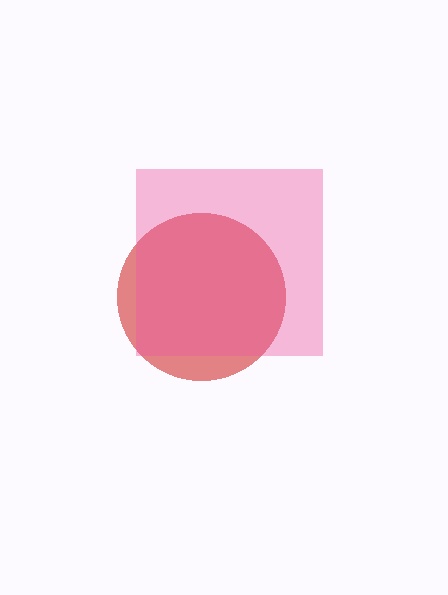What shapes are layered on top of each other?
The layered shapes are: a red circle, a pink square.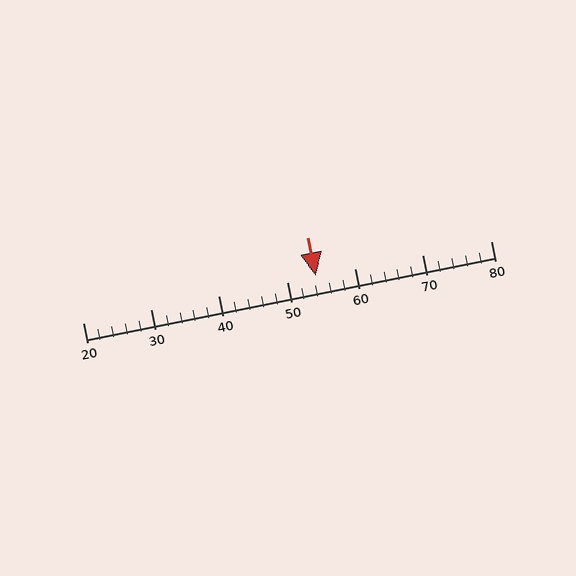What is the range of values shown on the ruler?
The ruler shows values from 20 to 80.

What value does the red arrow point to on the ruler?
The red arrow points to approximately 54.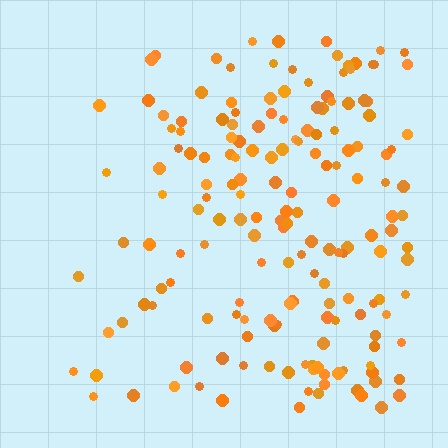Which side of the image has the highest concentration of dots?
The right.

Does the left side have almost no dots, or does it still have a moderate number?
Still a moderate number, just noticeably fewer than the right.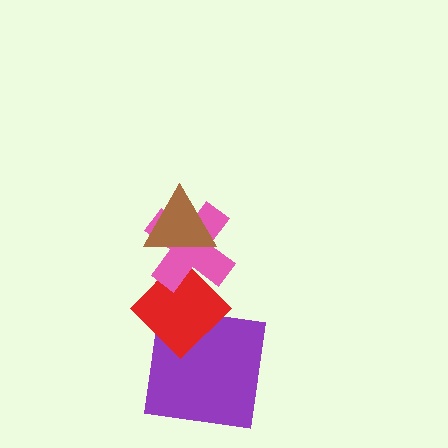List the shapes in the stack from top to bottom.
From top to bottom: the brown triangle, the pink cross, the red diamond, the purple square.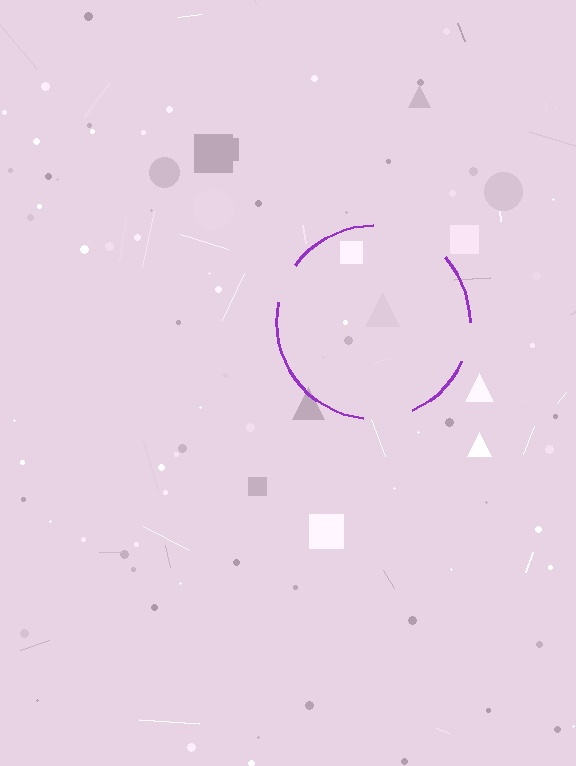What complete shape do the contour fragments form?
The contour fragments form a circle.